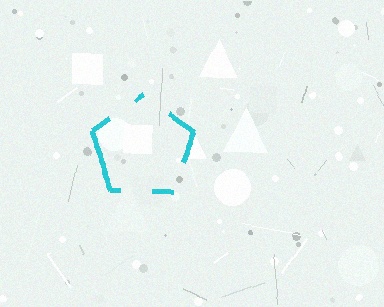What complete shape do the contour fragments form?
The contour fragments form a pentagon.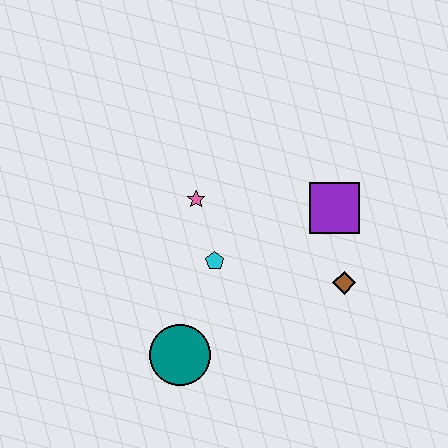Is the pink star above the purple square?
Yes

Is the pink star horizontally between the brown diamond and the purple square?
No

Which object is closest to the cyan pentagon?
The pink star is closest to the cyan pentagon.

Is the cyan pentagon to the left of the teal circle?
No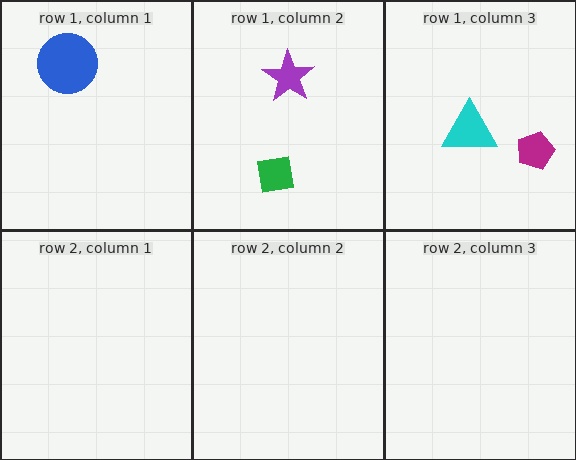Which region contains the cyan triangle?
The row 1, column 3 region.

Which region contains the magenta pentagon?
The row 1, column 3 region.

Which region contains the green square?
The row 1, column 2 region.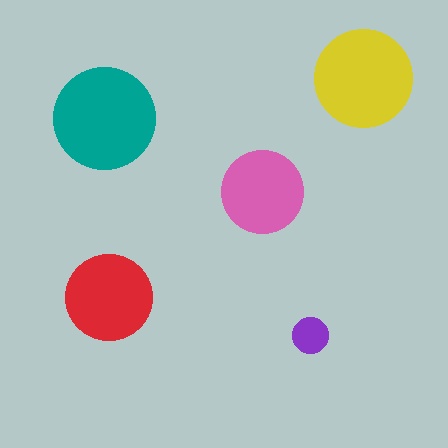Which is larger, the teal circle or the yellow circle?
The teal one.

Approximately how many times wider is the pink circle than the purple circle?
About 2.5 times wider.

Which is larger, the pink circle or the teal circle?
The teal one.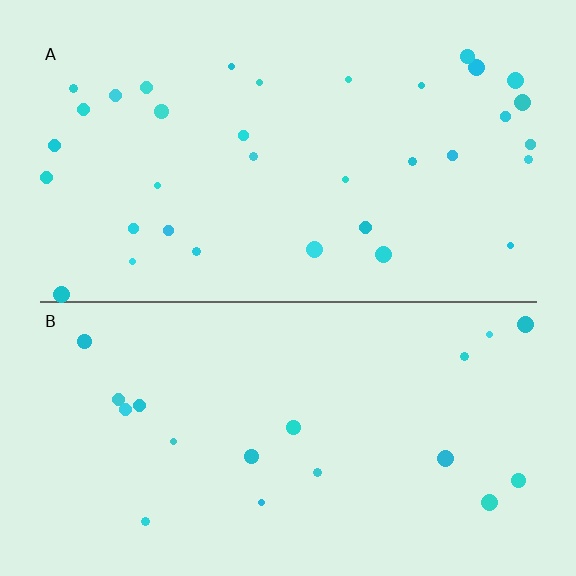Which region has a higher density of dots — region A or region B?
A (the top).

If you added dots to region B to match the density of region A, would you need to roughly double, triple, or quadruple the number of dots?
Approximately double.